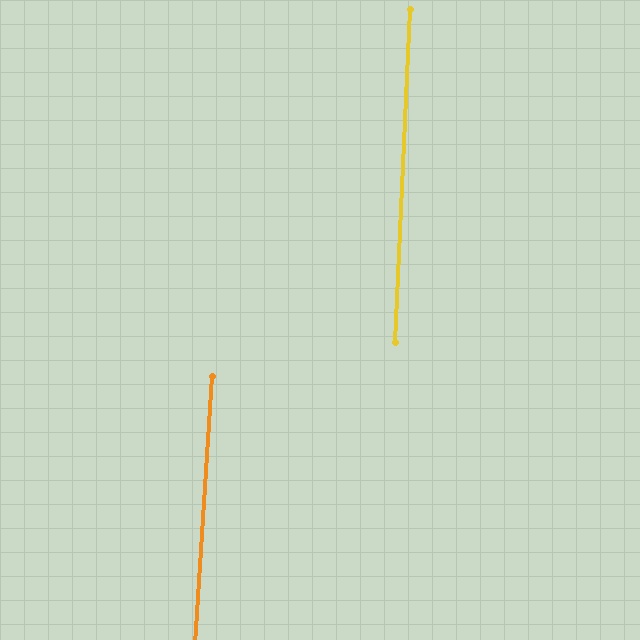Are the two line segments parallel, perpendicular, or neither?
Parallel — their directions differ by only 0.8°.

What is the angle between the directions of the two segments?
Approximately 1 degree.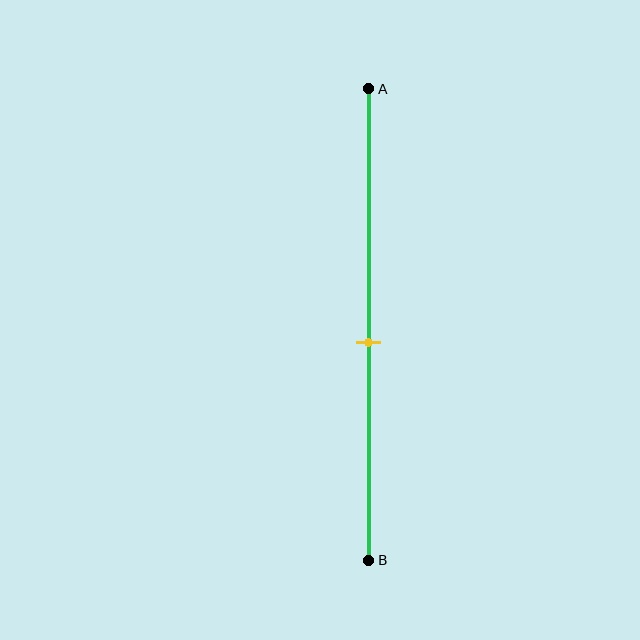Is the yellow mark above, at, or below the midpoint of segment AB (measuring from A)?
The yellow mark is below the midpoint of segment AB.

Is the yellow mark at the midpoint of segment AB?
No, the mark is at about 55% from A, not at the 50% midpoint.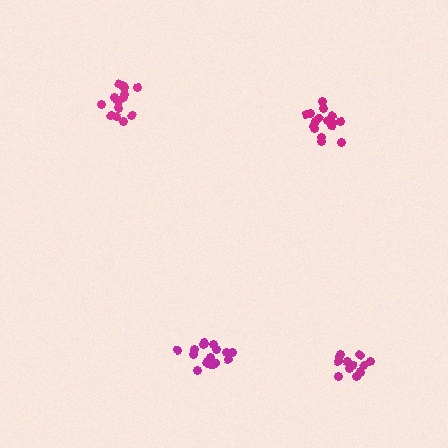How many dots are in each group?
Group 1: 12 dots, Group 2: 17 dots, Group 3: 17 dots, Group 4: 15 dots (61 total).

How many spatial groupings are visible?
There are 4 spatial groupings.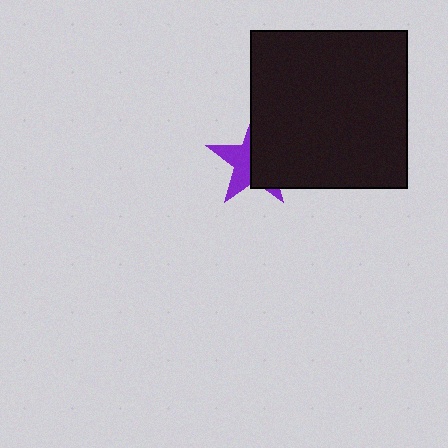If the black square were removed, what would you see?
You would see the complete purple star.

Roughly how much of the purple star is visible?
A small part of it is visible (roughly 43%).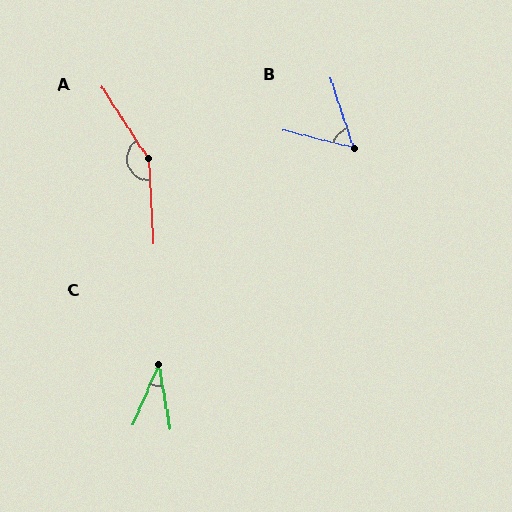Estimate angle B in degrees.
Approximately 58 degrees.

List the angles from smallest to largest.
C (32°), B (58°), A (150°).